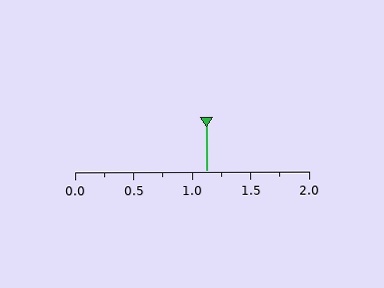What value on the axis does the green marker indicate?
The marker indicates approximately 1.12.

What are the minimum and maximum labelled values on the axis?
The axis runs from 0.0 to 2.0.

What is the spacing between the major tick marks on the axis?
The major ticks are spaced 0.5 apart.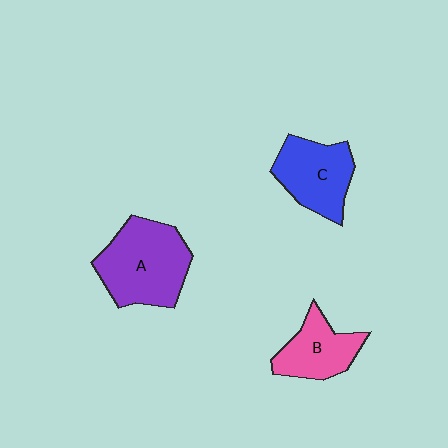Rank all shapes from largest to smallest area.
From largest to smallest: A (purple), C (blue), B (pink).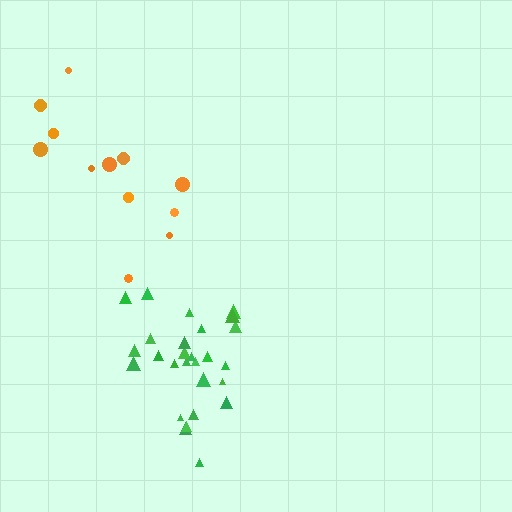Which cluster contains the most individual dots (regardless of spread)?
Green (27).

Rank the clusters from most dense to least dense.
green, orange.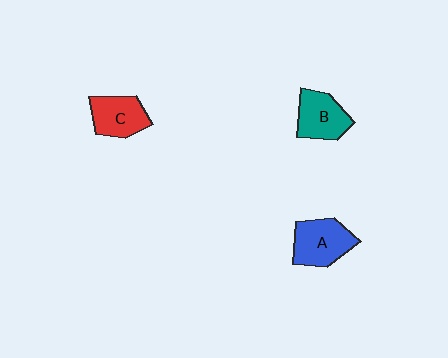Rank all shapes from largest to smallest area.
From largest to smallest: A (blue), B (teal), C (red).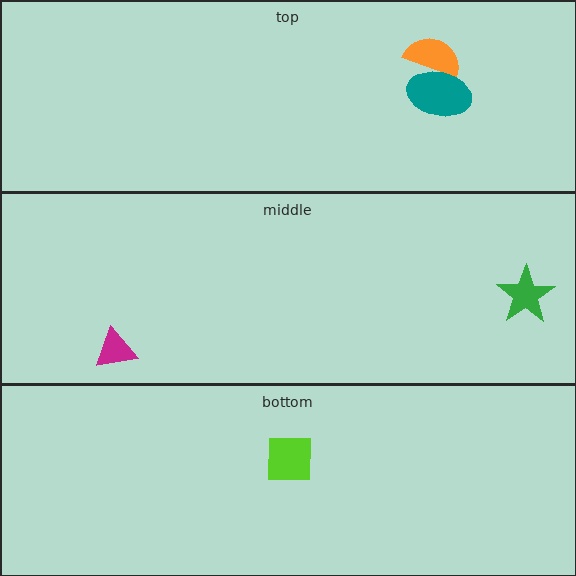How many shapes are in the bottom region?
1.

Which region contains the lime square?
The bottom region.